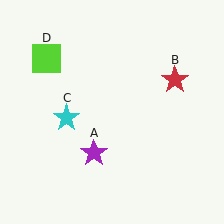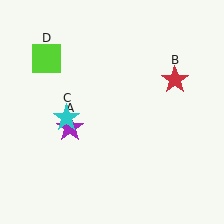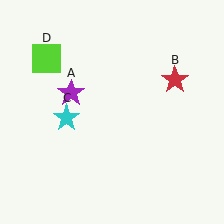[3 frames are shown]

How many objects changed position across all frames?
1 object changed position: purple star (object A).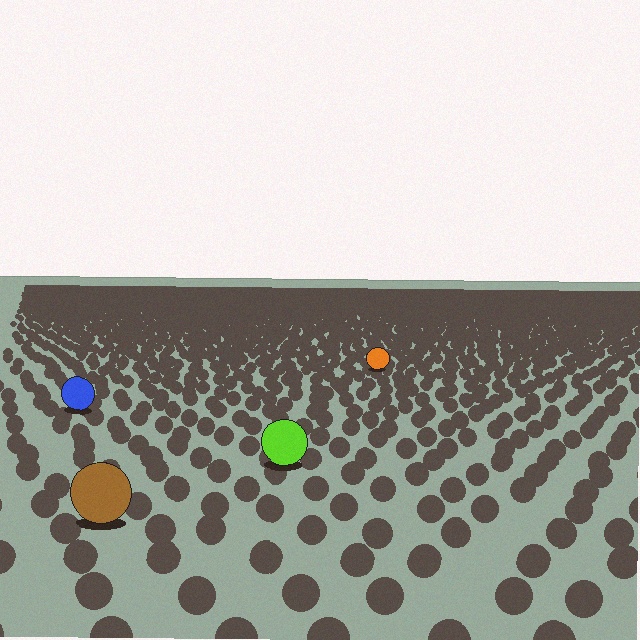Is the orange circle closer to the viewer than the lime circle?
No. The lime circle is closer — you can tell from the texture gradient: the ground texture is coarser near it.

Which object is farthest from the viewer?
The orange circle is farthest from the viewer. It appears smaller and the ground texture around it is denser.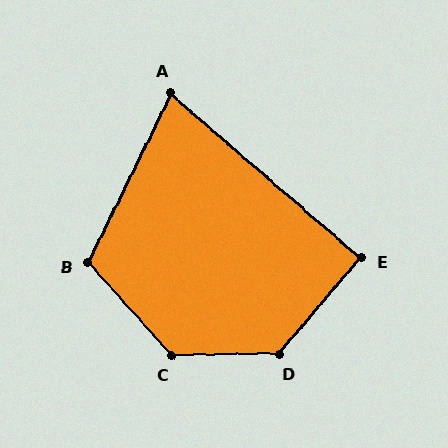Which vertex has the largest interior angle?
C, at approximately 131 degrees.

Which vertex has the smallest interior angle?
A, at approximately 75 degrees.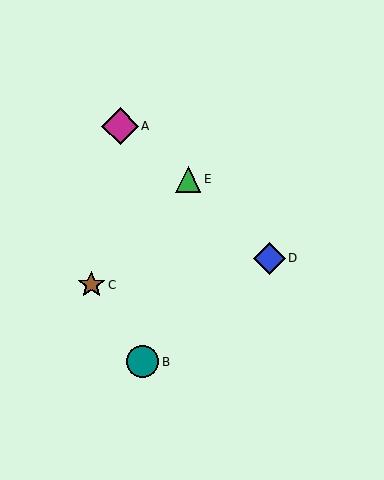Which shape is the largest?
The magenta diamond (labeled A) is the largest.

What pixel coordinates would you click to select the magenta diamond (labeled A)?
Click at (120, 126) to select the magenta diamond A.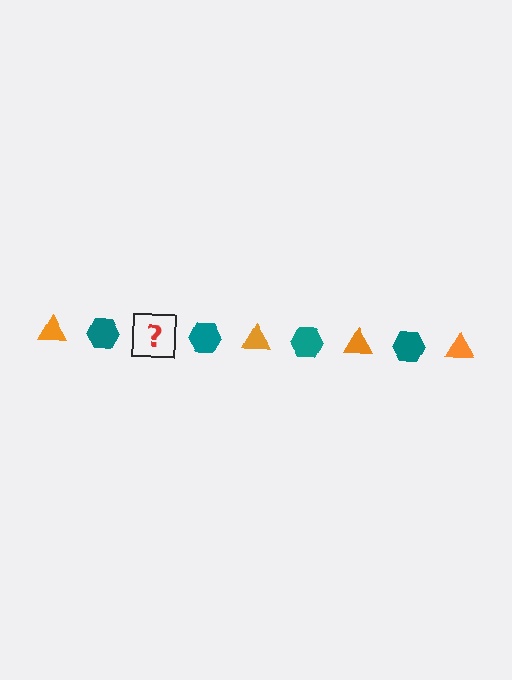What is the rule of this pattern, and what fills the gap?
The rule is that the pattern alternates between orange triangle and teal hexagon. The gap should be filled with an orange triangle.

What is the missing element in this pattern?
The missing element is an orange triangle.